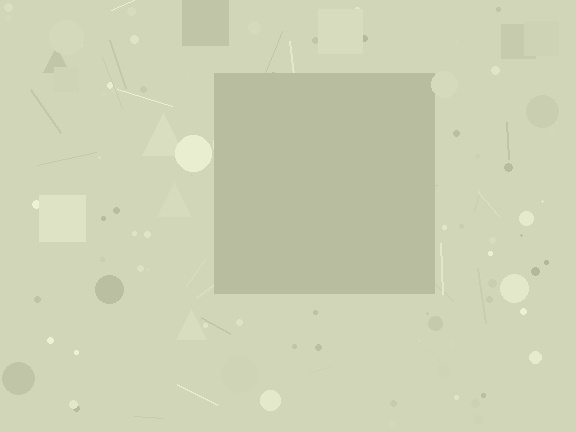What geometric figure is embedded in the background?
A square is embedded in the background.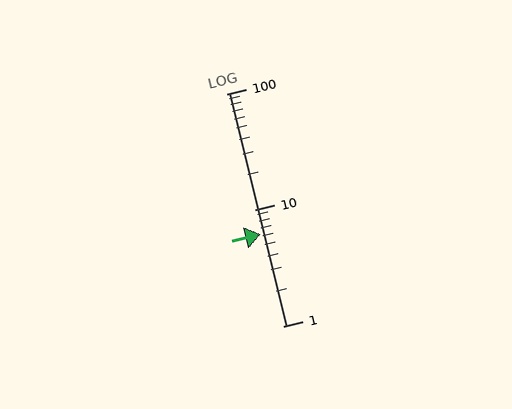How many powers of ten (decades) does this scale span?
The scale spans 2 decades, from 1 to 100.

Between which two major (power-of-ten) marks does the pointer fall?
The pointer is between 1 and 10.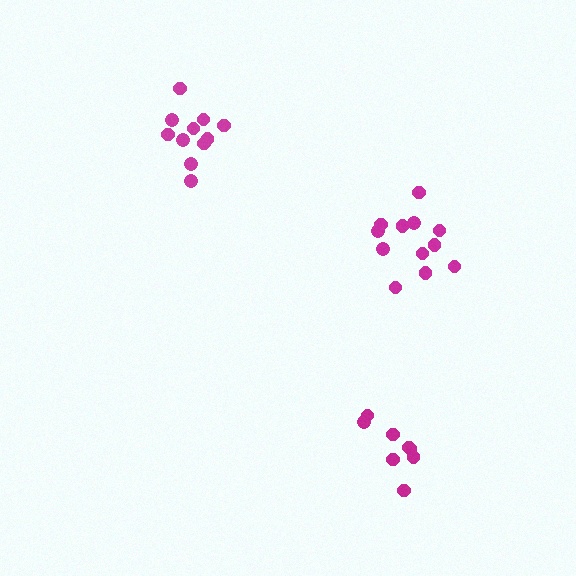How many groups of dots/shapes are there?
There are 3 groups.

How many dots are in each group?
Group 1: 8 dots, Group 2: 11 dots, Group 3: 12 dots (31 total).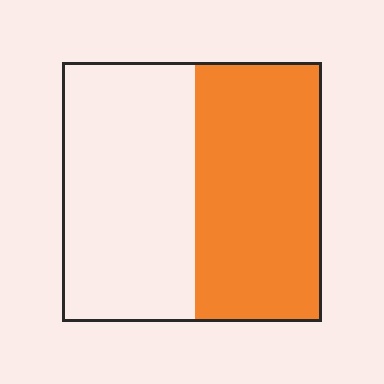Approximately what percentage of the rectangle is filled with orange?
Approximately 50%.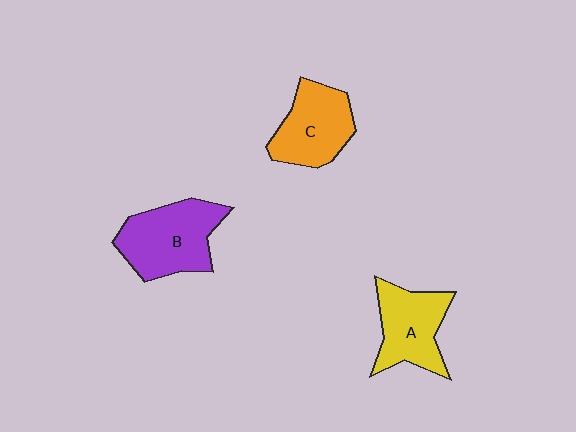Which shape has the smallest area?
Shape A (yellow).